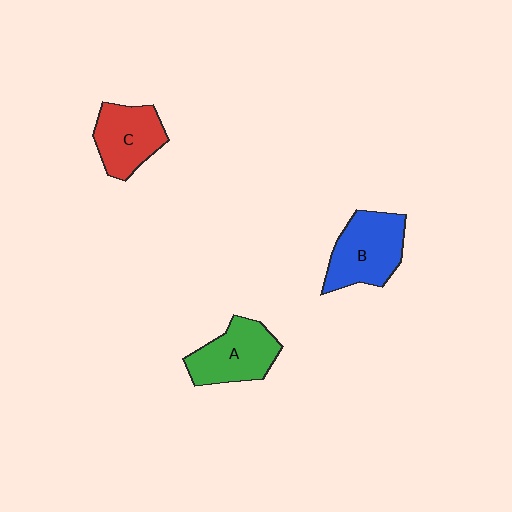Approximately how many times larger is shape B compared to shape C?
Approximately 1.2 times.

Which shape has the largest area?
Shape B (blue).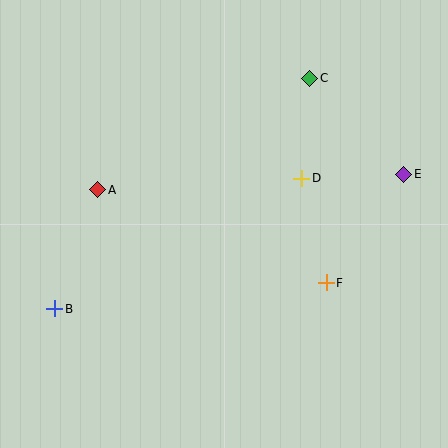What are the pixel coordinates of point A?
Point A is at (98, 190).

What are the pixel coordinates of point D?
Point D is at (302, 178).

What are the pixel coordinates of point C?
Point C is at (310, 78).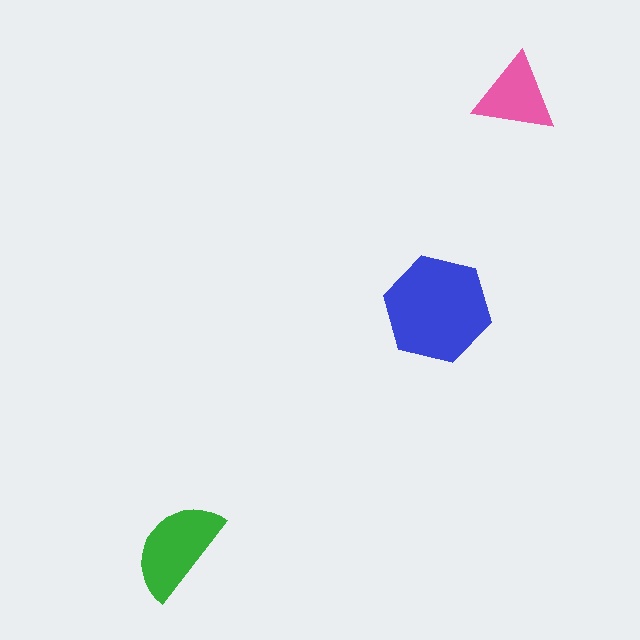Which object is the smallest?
The pink triangle.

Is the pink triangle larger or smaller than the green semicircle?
Smaller.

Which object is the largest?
The blue hexagon.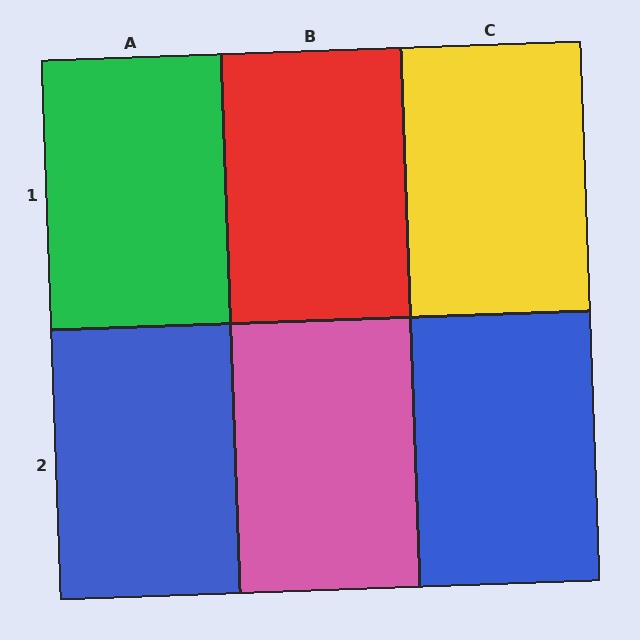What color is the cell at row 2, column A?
Blue.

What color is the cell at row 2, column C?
Blue.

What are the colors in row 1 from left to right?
Green, red, yellow.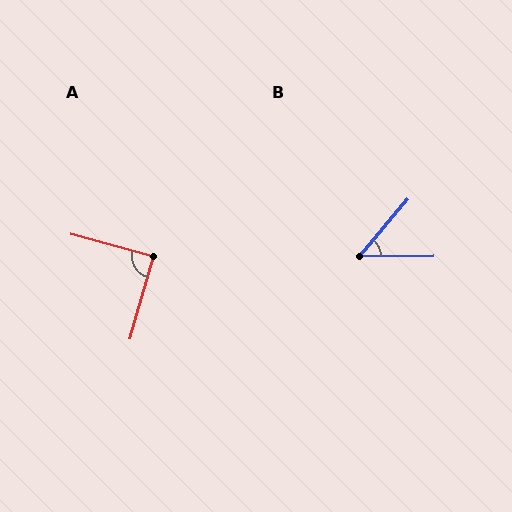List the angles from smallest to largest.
B (50°), A (89°).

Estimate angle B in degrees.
Approximately 50 degrees.